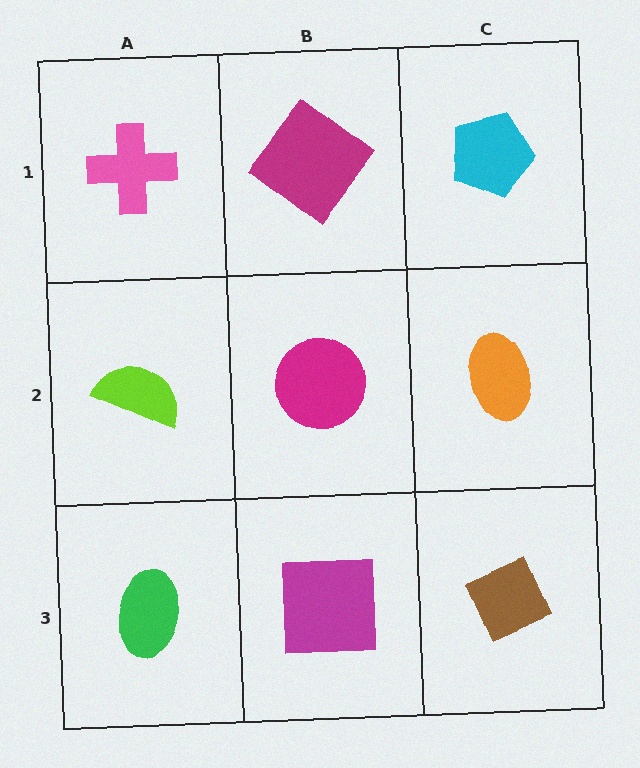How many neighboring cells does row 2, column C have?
3.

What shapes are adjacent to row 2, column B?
A magenta diamond (row 1, column B), a magenta square (row 3, column B), a lime semicircle (row 2, column A), an orange ellipse (row 2, column C).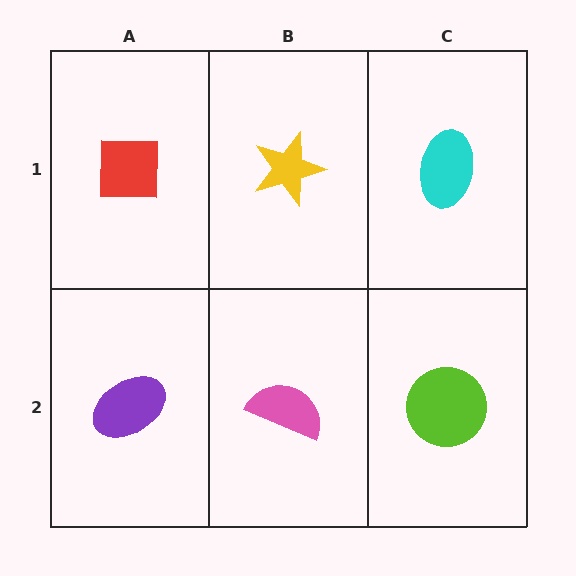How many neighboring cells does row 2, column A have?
2.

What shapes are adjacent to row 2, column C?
A cyan ellipse (row 1, column C), a pink semicircle (row 2, column B).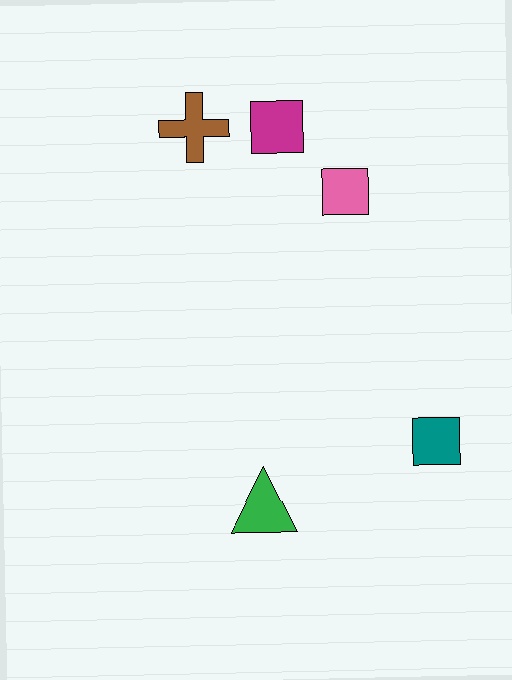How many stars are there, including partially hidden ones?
There are no stars.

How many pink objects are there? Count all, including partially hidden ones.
There is 1 pink object.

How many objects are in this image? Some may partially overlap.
There are 5 objects.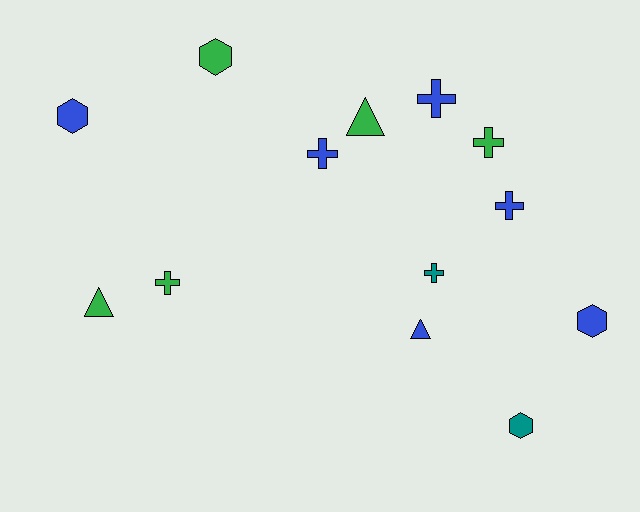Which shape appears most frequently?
Cross, with 6 objects.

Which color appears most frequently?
Blue, with 6 objects.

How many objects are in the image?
There are 13 objects.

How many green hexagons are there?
There is 1 green hexagon.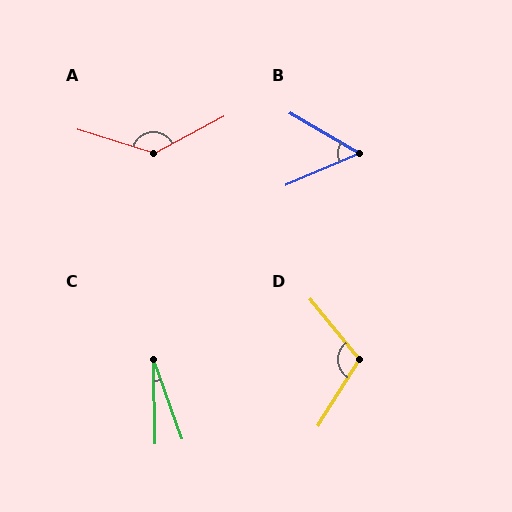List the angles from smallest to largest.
C (19°), B (54°), D (108°), A (135°).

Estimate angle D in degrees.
Approximately 108 degrees.